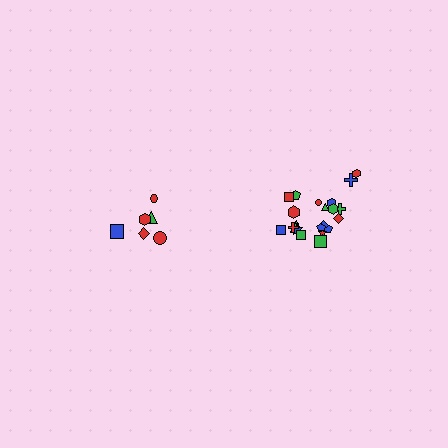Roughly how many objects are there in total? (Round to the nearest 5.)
Roughly 30 objects in total.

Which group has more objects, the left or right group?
The right group.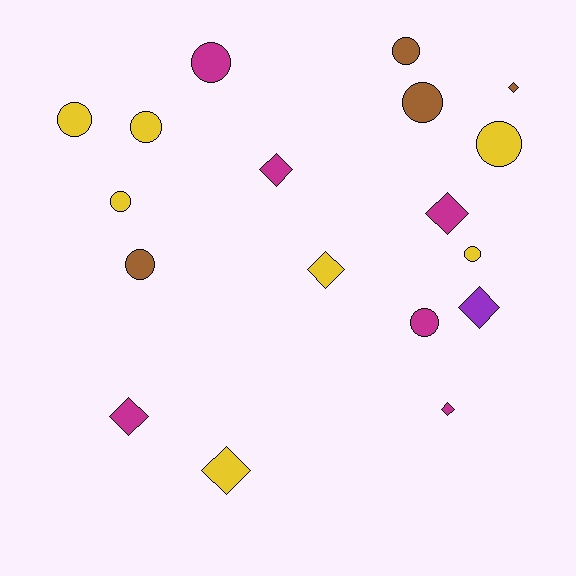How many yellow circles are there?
There are 5 yellow circles.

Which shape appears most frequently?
Circle, with 10 objects.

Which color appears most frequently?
Yellow, with 7 objects.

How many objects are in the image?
There are 18 objects.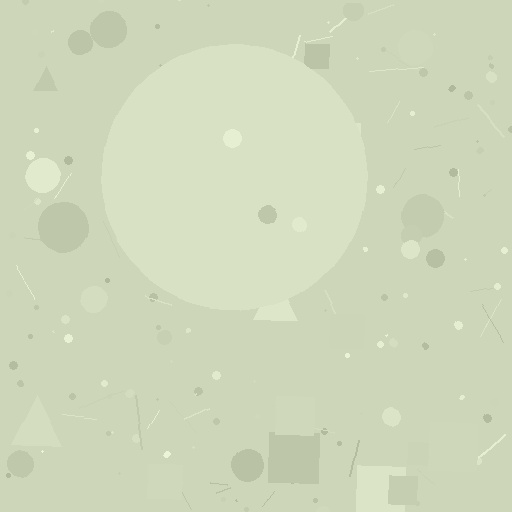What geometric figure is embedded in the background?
A circle is embedded in the background.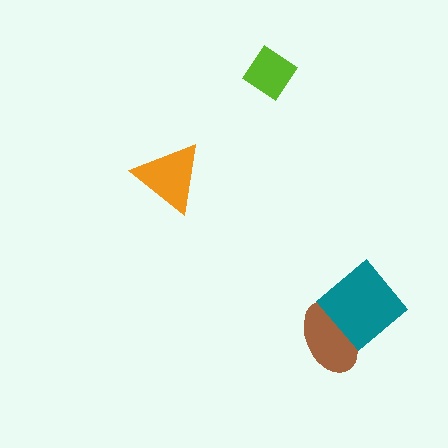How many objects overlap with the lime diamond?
0 objects overlap with the lime diamond.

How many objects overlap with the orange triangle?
0 objects overlap with the orange triangle.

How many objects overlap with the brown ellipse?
1 object overlaps with the brown ellipse.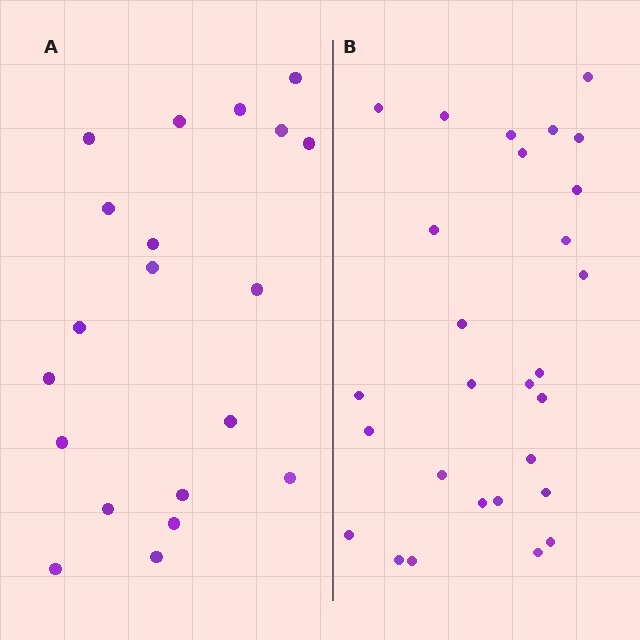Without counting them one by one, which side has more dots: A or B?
Region B (the right region) has more dots.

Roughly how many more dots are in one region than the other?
Region B has roughly 8 or so more dots than region A.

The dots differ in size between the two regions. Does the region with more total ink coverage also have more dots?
No. Region A has more total ink coverage because its dots are larger, but region B actually contains more individual dots. Total area can be misleading — the number of items is what matters here.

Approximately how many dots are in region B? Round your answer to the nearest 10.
About 30 dots. (The exact count is 28, which rounds to 30.)